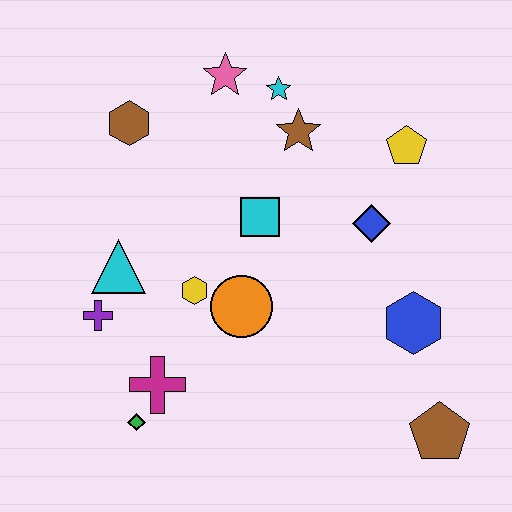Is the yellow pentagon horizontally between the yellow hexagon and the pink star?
No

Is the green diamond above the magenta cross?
No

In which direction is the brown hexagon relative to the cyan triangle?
The brown hexagon is above the cyan triangle.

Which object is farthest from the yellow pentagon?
The green diamond is farthest from the yellow pentagon.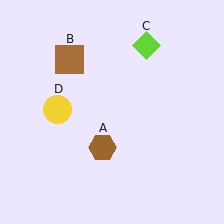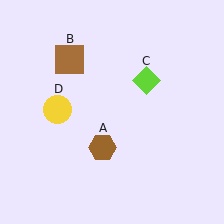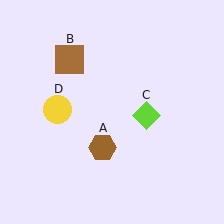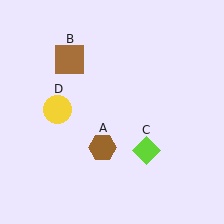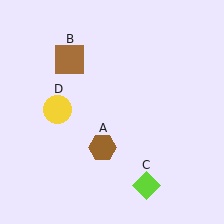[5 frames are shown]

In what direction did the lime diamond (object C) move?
The lime diamond (object C) moved down.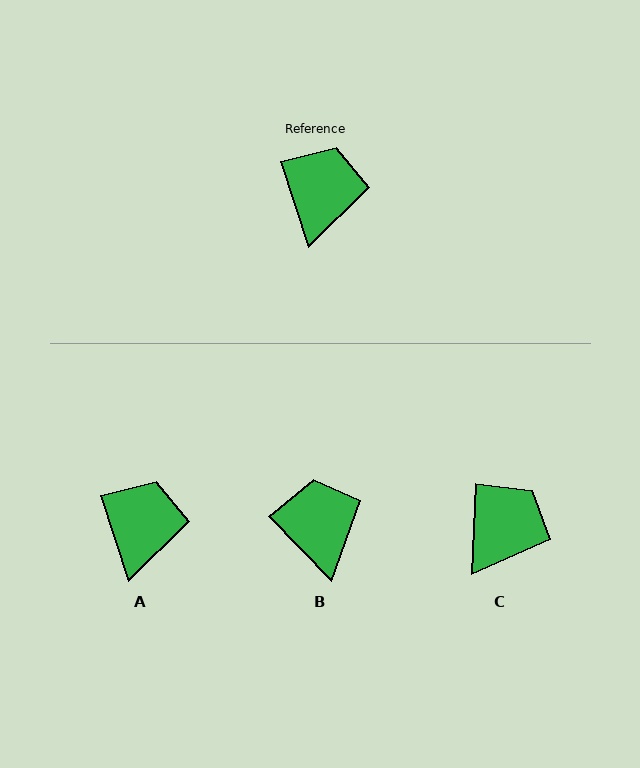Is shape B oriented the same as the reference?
No, it is off by about 26 degrees.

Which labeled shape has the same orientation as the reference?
A.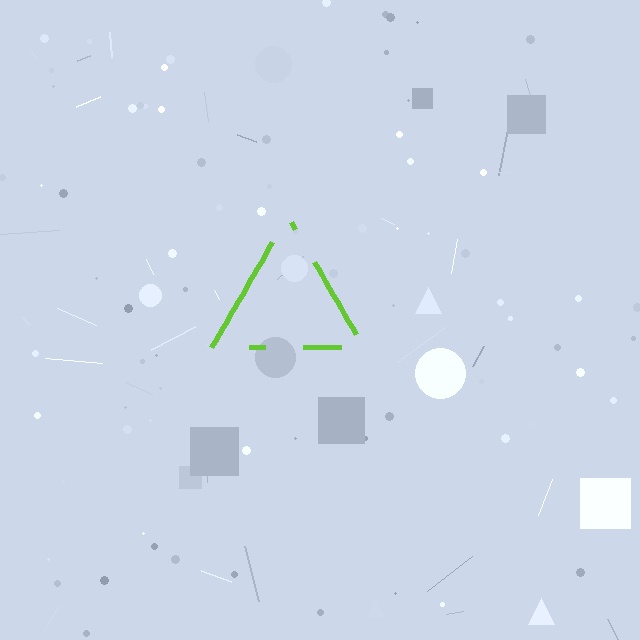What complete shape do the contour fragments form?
The contour fragments form a triangle.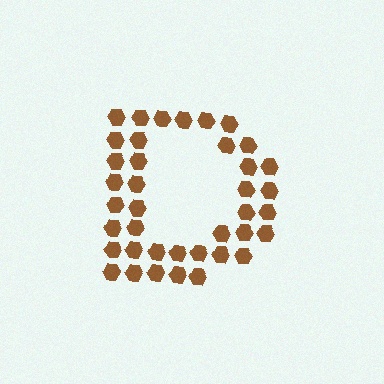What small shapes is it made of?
It is made of small hexagons.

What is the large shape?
The large shape is the letter D.